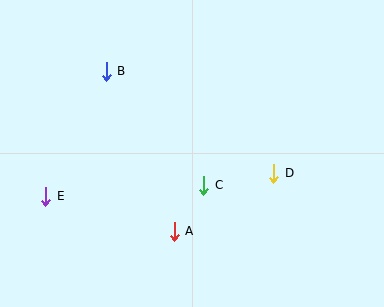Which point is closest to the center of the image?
Point C at (204, 185) is closest to the center.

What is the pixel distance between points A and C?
The distance between A and C is 55 pixels.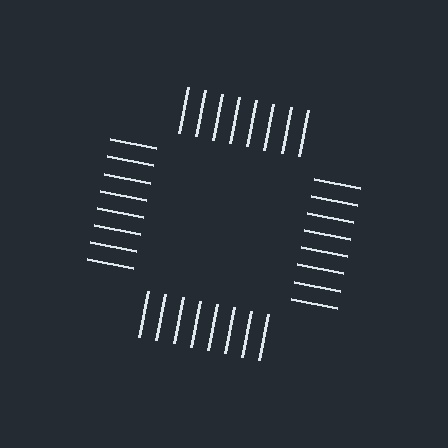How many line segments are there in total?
32 — 8 along each of the 4 edges.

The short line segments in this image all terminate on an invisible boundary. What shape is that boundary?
An illusory square — the line segments terminate on its edges but no continuous stroke is drawn.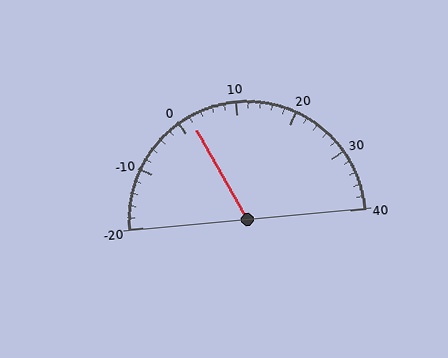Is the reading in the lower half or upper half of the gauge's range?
The reading is in the lower half of the range (-20 to 40).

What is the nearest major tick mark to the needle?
The nearest major tick mark is 0.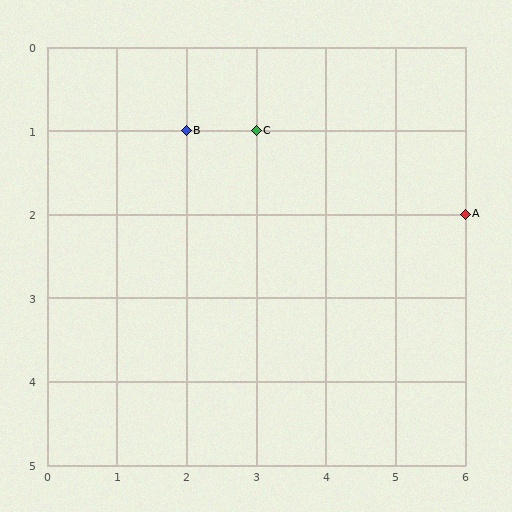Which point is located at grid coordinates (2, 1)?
Point B is at (2, 1).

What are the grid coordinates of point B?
Point B is at grid coordinates (2, 1).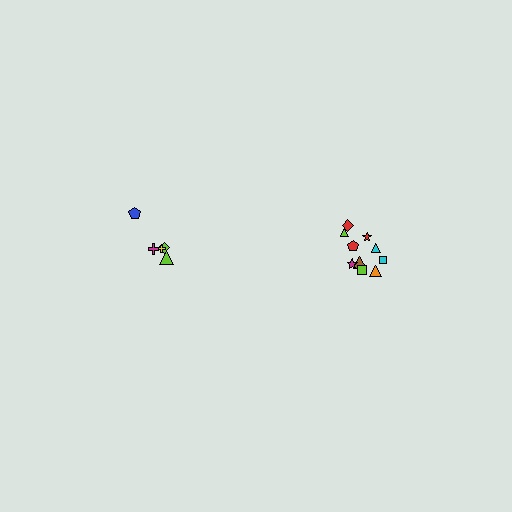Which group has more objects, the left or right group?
The right group.